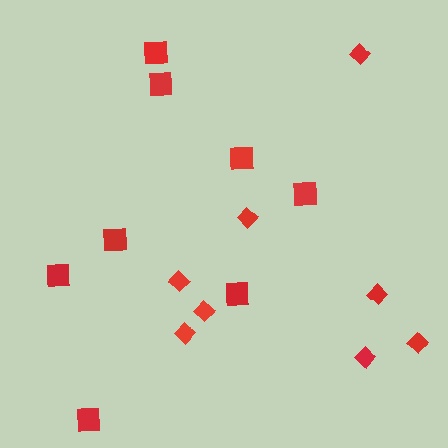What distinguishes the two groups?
There are 2 groups: one group of squares (8) and one group of diamonds (8).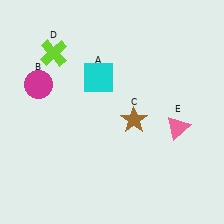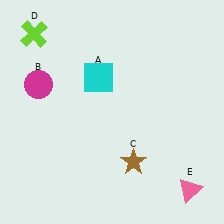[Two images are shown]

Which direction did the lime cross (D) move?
The lime cross (D) moved left.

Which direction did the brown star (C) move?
The brown star (C) moved down.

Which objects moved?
The objects that moved are: the brown star (C), the lime cross (D), the pink triangle (E).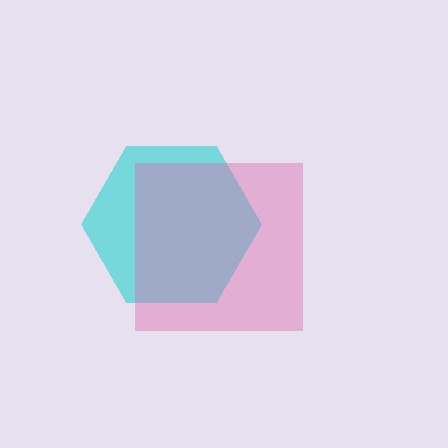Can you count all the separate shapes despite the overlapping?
Yes, there are 2 separate shapes.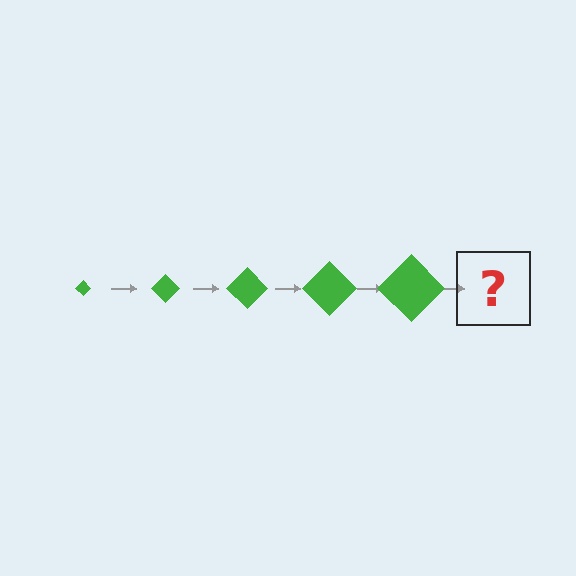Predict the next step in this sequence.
The next step is a green diamond, larger than the previous one.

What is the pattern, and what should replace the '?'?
The pattern is that the diamond gets progressively larger each step. The '?' should be a green diamond, larger than the previous one.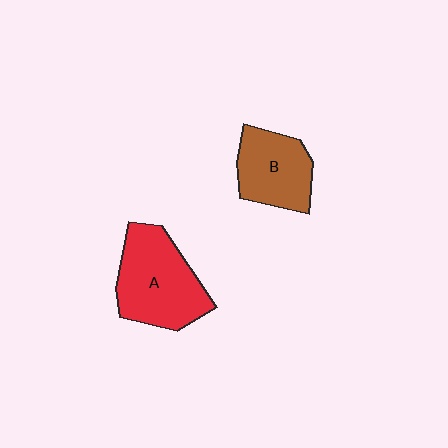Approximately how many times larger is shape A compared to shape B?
Approximately 1.4 times.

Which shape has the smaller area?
Shape B (brown).